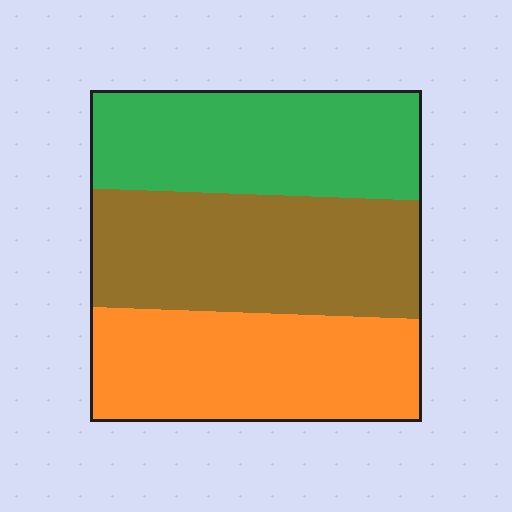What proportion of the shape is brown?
Brown covers about 35% of the shape.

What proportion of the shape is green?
Green takes up about one third (1/3) of the shape.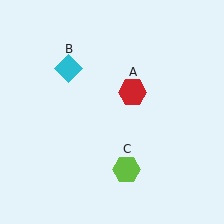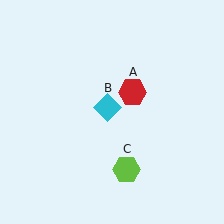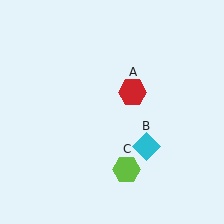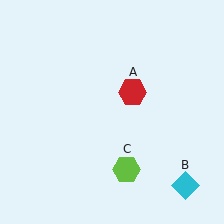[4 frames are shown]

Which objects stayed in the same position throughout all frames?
Red hexagon (object A) and lime hexagon (object C) remained stationary.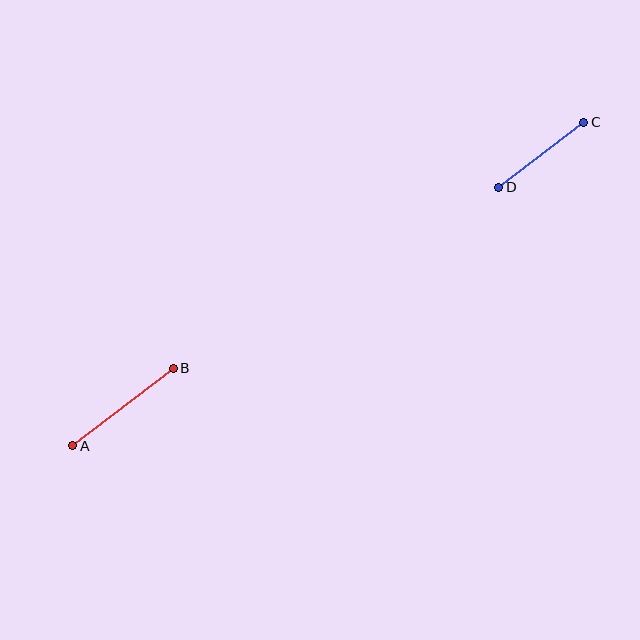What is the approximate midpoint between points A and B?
The midpoint is at approximately (123, 407) pixels.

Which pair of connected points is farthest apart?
Points A and B are farthest apart.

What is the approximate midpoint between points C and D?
The midpoint is at approximately (541, 155) pixels.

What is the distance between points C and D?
The distance is approximately 107 pixels.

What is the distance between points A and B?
The distance is approximately 127 pixels.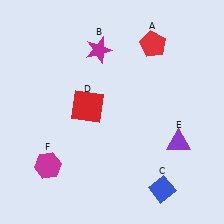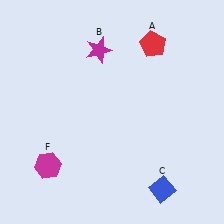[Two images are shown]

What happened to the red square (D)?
The red square (D) was removed in Image 2. It was in the top-left area of Image 1.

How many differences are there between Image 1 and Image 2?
There are 2 differences between the two images.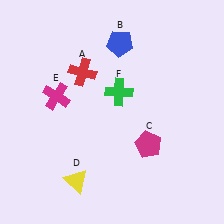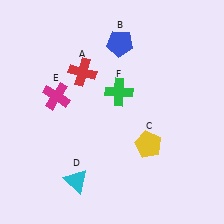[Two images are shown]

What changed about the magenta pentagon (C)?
In Image 1, C is magenta. In Image 2, it changed to yellow.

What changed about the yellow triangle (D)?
In Image 1, D is yellow. In Image 2, it changed to cyan.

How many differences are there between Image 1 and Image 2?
There are 2 differences between the two images.